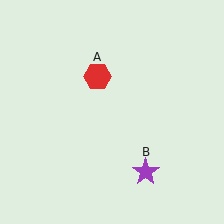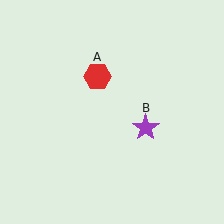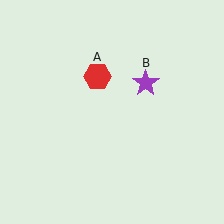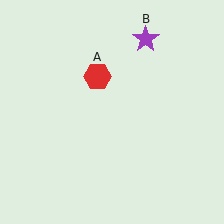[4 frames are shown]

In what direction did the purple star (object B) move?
The purple star (object B) moved up.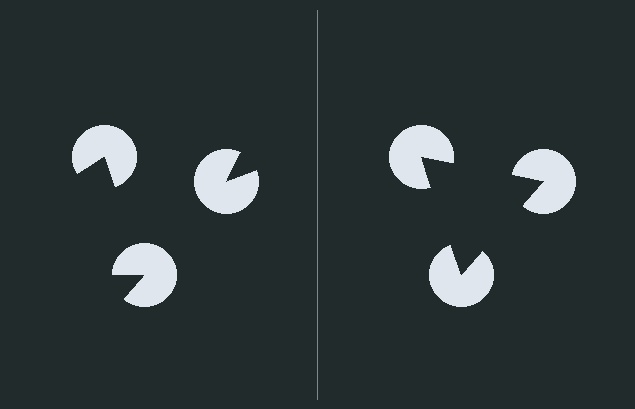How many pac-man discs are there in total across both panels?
6 — 3 on each side.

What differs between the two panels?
The pac-man discs are positioned identically on both sides; only the wedge orientations differ. On the right they align to a triangle; on the left they are misaligned.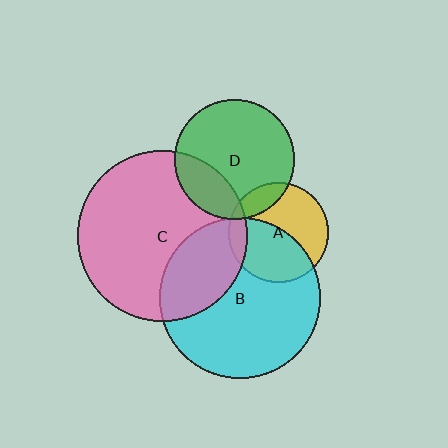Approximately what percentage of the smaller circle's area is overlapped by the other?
Approximately 15%.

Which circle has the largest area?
Circle C (pink).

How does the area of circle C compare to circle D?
Approximately 2.0 times.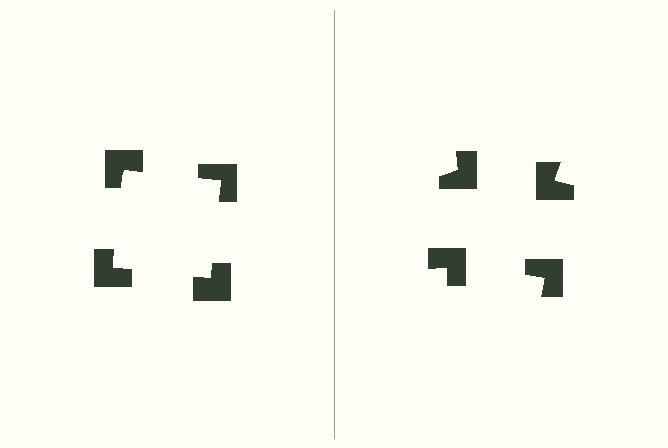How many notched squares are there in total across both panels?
8 — 4 on each side.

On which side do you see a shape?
An illusory square appears on the left side. On the right side the wedge cuts are rotated, so no coherent shape forms.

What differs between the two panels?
The notched squares are positioned identically on both sides; only the wedge orientations differ. On the left they align to a square; on the right they are misaligned.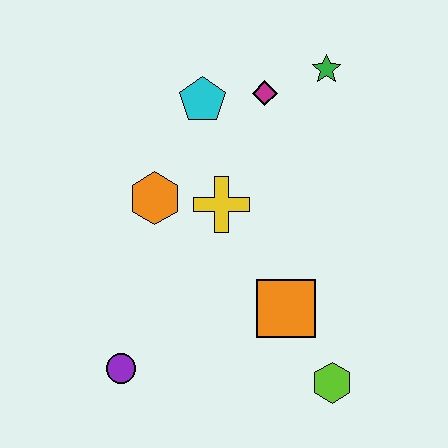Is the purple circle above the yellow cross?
No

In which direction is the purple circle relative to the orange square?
The purple circle is to the left of the orange square.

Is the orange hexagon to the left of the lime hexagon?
Yes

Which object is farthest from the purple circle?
The green star is farthest from the purple circle.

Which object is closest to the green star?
The magenta diamond is closest to the green star.